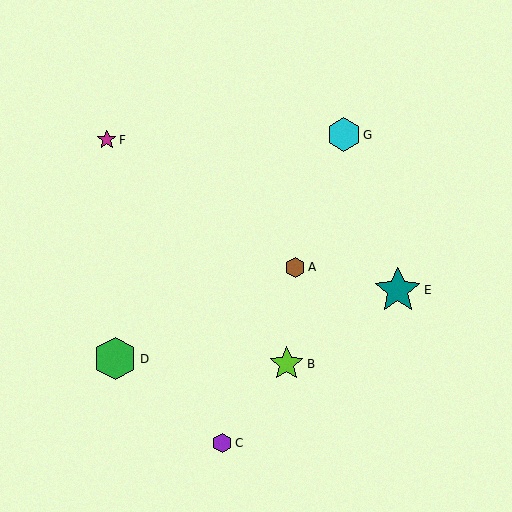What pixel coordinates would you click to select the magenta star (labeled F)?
Click at (107, 140) to select the magenta star F.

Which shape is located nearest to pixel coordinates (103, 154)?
The magenta star (labeled F) at (107, 140) is nearest to that location.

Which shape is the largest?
The teal star (labeled E) is the largest.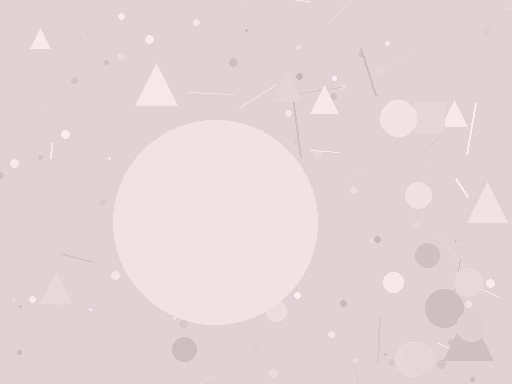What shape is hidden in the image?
A circle is hidden in the image.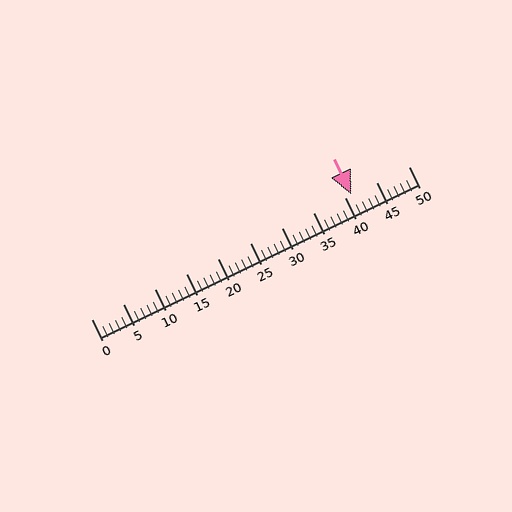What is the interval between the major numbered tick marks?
The major tick marks are spaced 5 units apart.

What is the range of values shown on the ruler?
The ruler shows values from 0 to 50.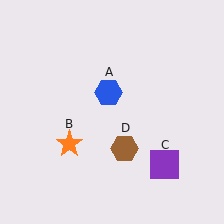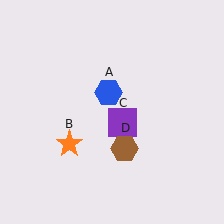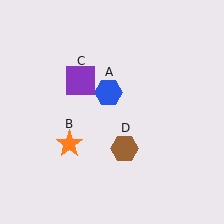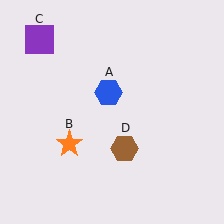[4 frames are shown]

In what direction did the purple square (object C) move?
The purple square (object C) moved up and to the left.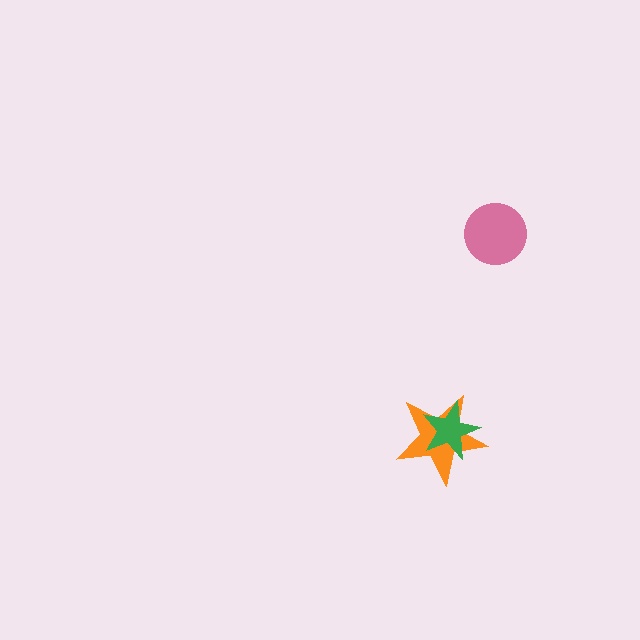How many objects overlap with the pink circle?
0 objects overlap with the pink circle.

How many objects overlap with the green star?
1 object overlaps with the green star.